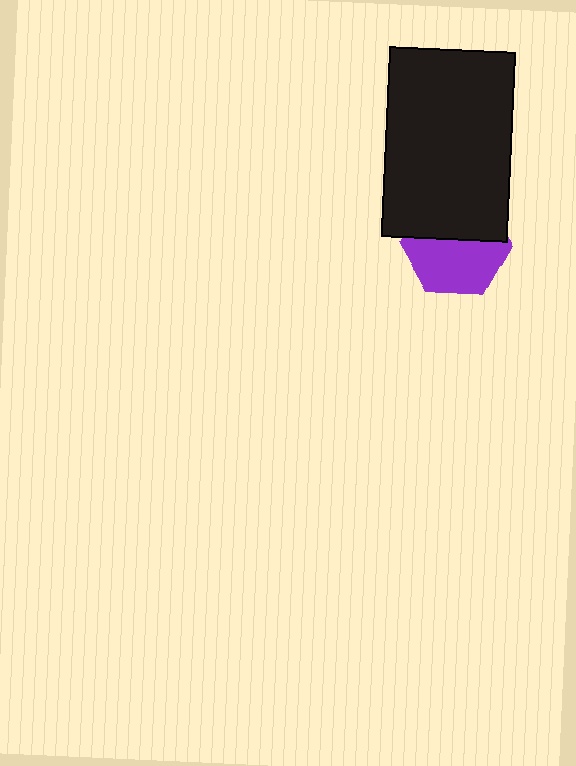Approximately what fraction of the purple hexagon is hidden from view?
Roughly 46% of the purple hexagon is hidden behind the black rectangle.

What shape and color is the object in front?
The object in front is a black rectangle.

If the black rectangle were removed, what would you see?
You would see the complete purple hexagon.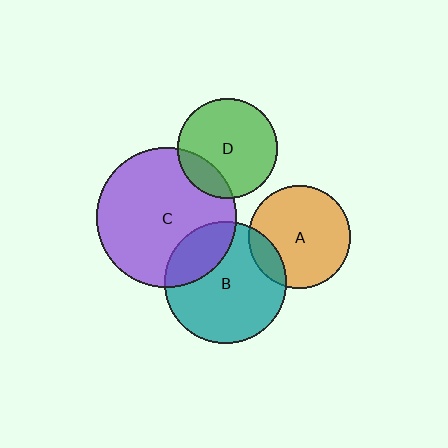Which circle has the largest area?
Circle C (purple).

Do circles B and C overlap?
Yes.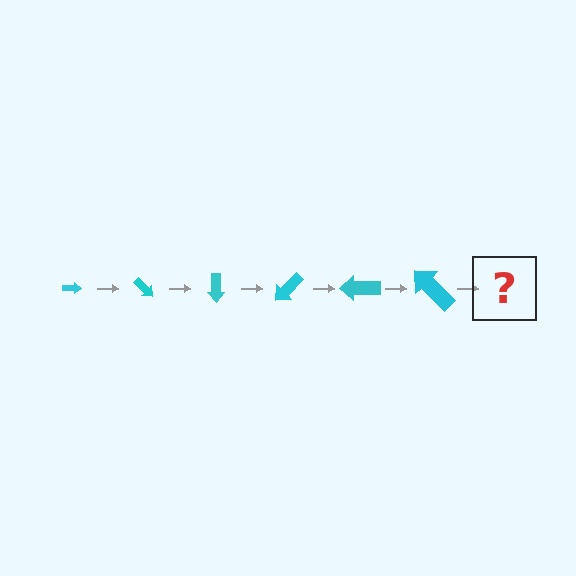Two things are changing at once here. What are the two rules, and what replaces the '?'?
The two rules are that the arrow grows larger each step and it rotates 45 degrees each step. The '?' should be an arrow, larger than the previous one and rotated 270 degrees from the start.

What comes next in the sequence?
The next element should be an arrow, larger than the previous one and rotated 270 degrees from the start.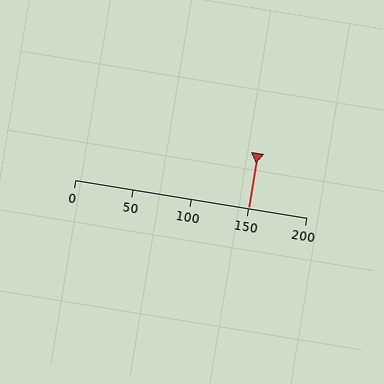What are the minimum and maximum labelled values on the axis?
The axis runs from 0 to 200.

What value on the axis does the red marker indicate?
The marker indicates approximately 150.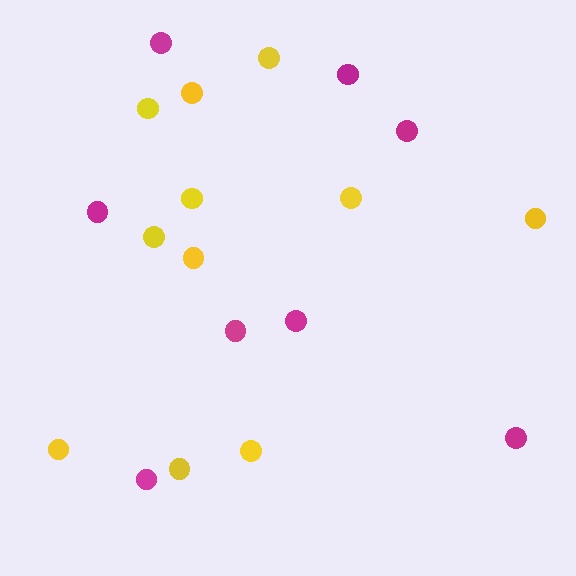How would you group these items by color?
There are 2 groups: one group of yellow circles (11) and one group of magenta circles (8).